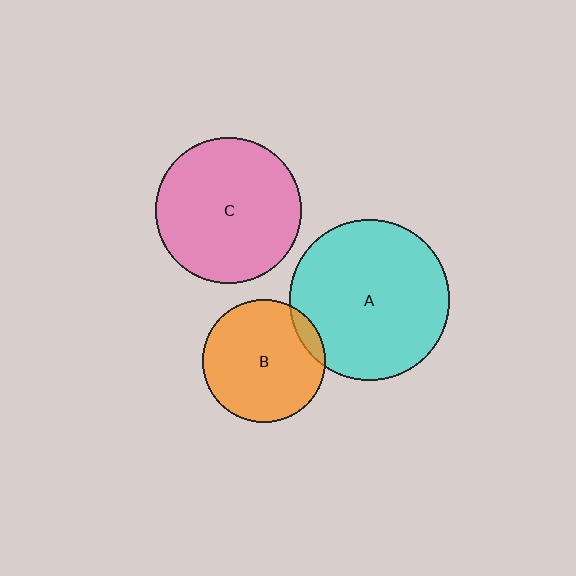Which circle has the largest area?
Circle A (cyan).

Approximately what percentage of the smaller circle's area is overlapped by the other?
Approximately 10%.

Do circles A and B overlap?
Yes.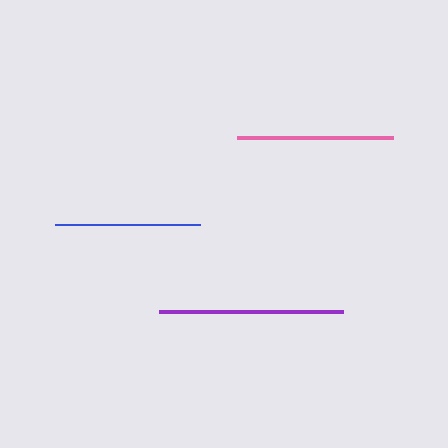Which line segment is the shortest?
The blue line is the shortest at approximately 145 pixels.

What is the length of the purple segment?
The purple segment is approximately 185 pixels long.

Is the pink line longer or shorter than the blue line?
The pink line is longer than the blue line.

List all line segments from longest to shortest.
From longest to shortest: purple, pink, blue.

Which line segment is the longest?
The purple line is the longest at approximately 185 pixels.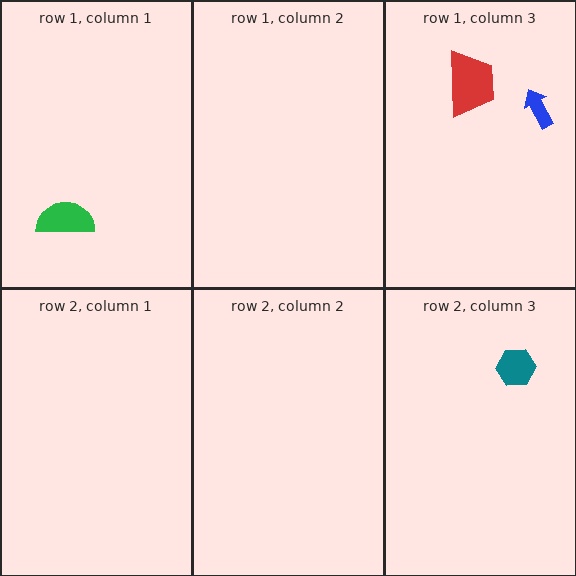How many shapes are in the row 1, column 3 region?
2.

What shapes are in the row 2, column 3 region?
The teal hexagon.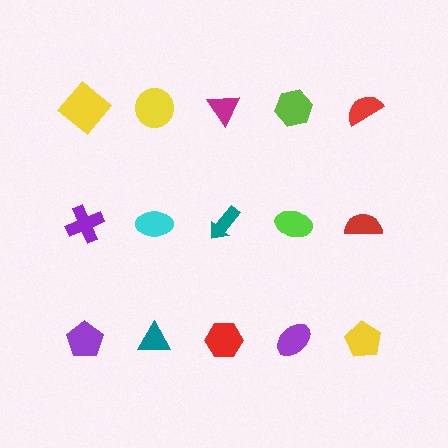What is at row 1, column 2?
A yellow circle.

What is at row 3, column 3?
A red hexagon.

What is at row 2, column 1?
A purple cross.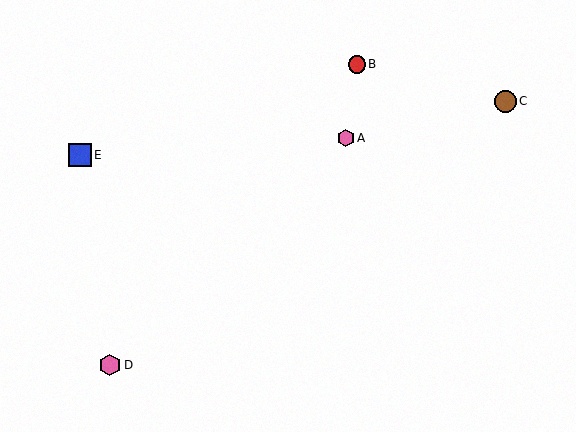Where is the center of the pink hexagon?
The center of the pink hexagon is at (110, 365).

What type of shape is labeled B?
Shape B is a red circle.